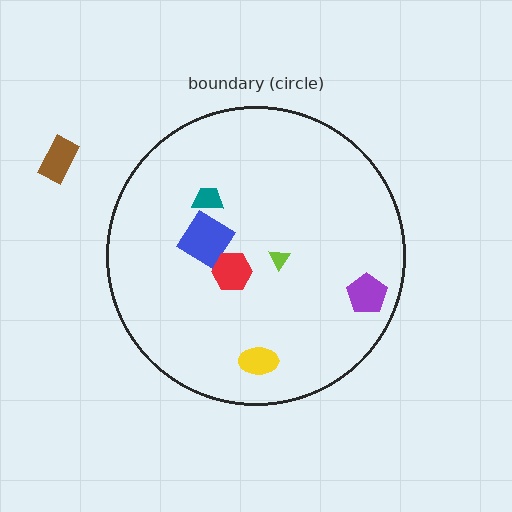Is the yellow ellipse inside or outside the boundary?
Inside.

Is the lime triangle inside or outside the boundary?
Inside.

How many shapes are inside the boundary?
6 inside, 1 outside.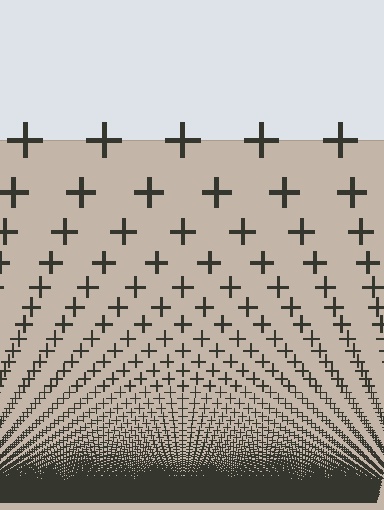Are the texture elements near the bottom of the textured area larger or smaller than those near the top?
Smaller. The gradient is inverted — elements near the bottom are smaller and denser.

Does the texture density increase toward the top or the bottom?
Density increases toward the bottom.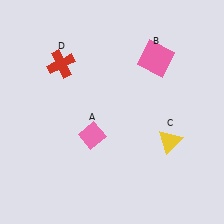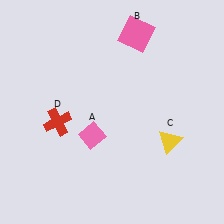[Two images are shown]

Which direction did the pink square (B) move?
The pink square (B) moved up.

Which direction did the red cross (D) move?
The red cross (D) moved down.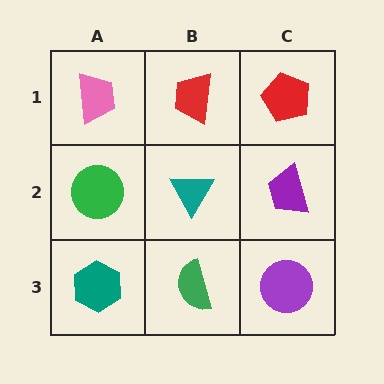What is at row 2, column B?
A teal triangle.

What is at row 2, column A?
A green circle.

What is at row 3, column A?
A teal hexagon.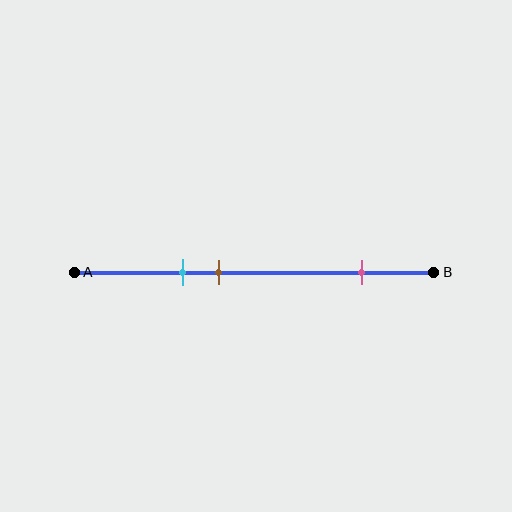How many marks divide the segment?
There are 3 marks dividing the segment.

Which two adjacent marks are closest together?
The cyan and brown marks are the closest adjacent pair.